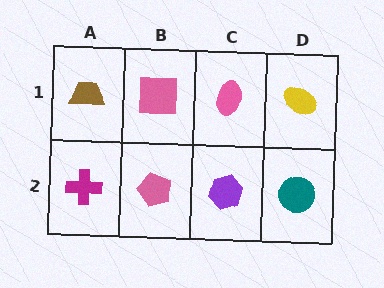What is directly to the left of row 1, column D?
A pink ellipse.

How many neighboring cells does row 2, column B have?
3.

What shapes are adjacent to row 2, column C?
A pink ellipse (row 1, column C), a pink pentagon (row 2, column B), a teal circle (row 2, column D).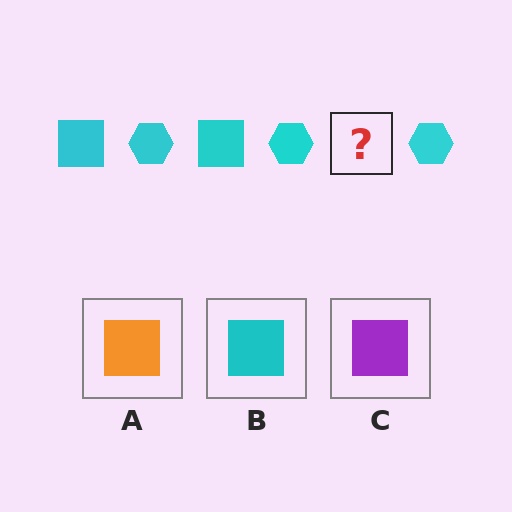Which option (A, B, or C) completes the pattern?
B.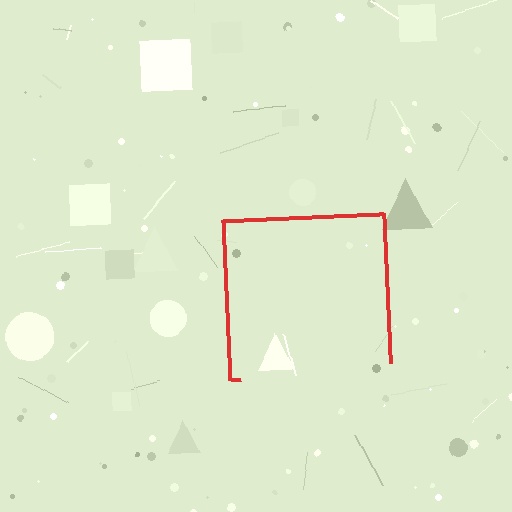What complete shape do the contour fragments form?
The contour fragments form a square.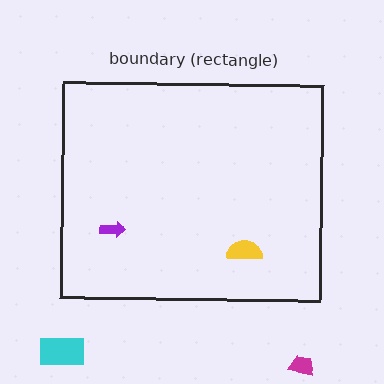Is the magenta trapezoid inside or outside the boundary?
Outside.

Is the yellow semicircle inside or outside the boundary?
Inside.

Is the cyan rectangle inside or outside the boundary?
Outside.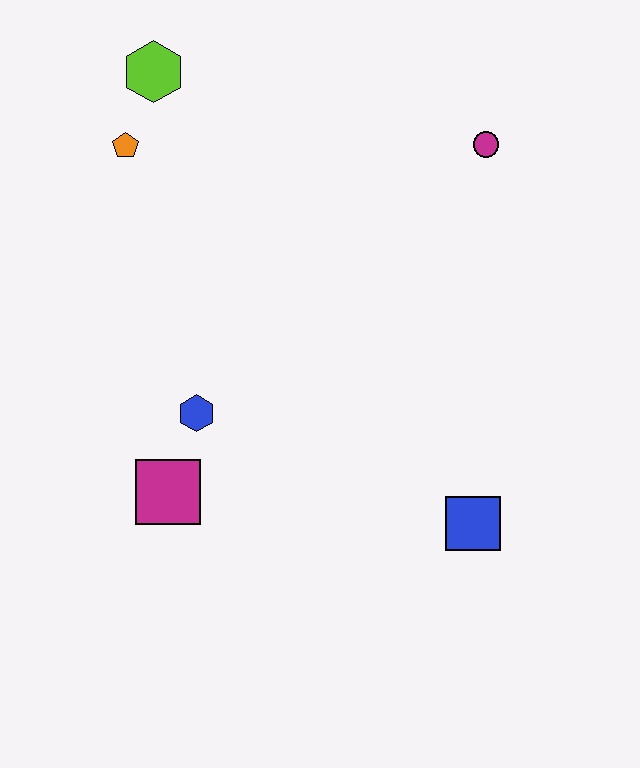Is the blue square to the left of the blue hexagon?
No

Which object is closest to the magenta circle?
The lime hexagon is closest to the magenta circle.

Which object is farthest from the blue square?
The lime hexagon is farthest from the blue square.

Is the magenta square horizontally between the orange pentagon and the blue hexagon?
Yes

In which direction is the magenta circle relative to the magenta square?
The magenta circle is above the magenta square.